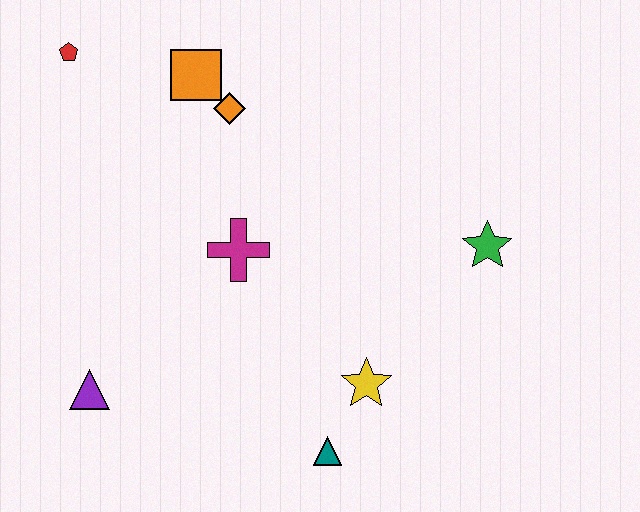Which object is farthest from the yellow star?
The red pentagon is farthest from the yellow star.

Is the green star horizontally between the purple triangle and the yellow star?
No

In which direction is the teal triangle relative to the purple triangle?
The teal triangle is to the right of the purple triangle.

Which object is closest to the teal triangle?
The yellow star is closest to the teal triangle.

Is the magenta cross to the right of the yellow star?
No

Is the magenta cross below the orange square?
Yes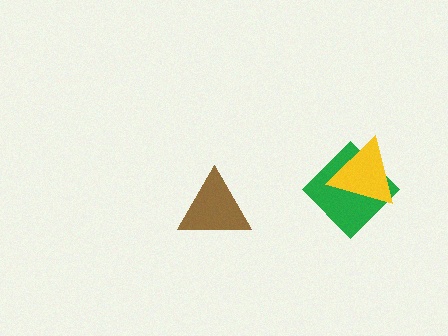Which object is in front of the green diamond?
The yellow triangle is in front of the green diamond.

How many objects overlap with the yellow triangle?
1 object overlaps with the yellow triangle.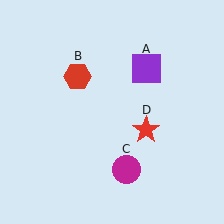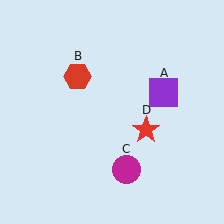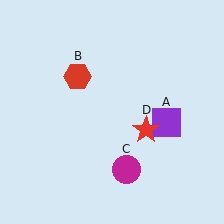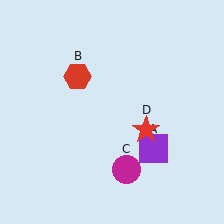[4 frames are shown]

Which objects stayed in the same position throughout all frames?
Red hexagon (object B) and magenta circle (object C) and red star (object D) remained stationary.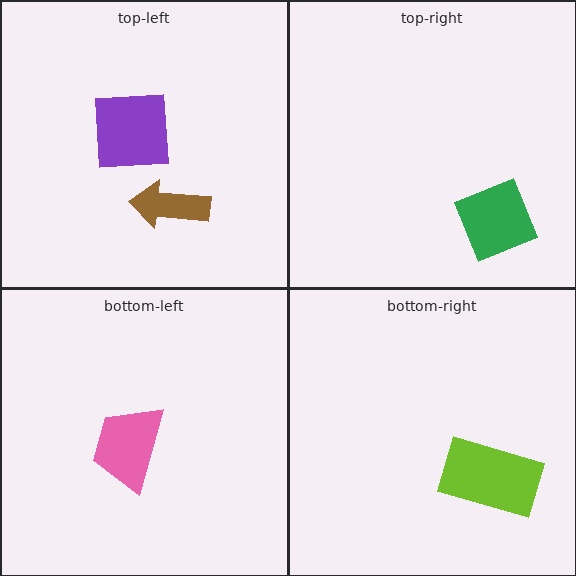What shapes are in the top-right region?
The green diamond.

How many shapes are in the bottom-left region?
1.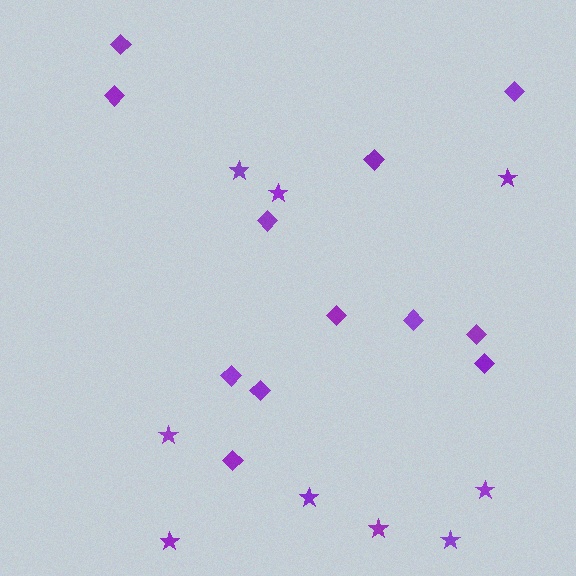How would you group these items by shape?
There are 2 groups: one group of stars (9) and one group of diamonds (12).